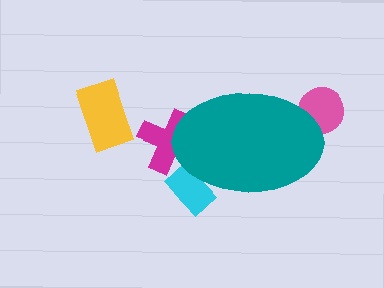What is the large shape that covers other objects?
A teal ellipse.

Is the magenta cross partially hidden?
Yes, the magenta cross is partially hidden behind the teal ellipse.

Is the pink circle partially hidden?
Yes, the pink circle is partially hidden behind the teal ellipse.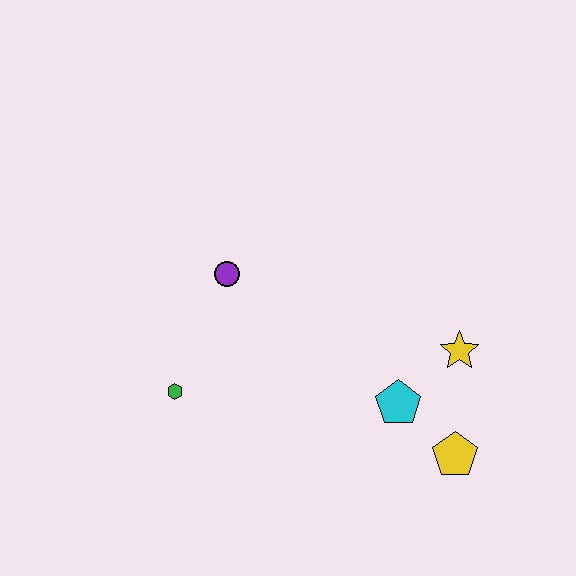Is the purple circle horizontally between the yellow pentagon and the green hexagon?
Yes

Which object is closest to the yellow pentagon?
The cyan pentagon is closest to the yellow pentagon.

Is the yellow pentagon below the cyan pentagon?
Yes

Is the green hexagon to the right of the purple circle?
No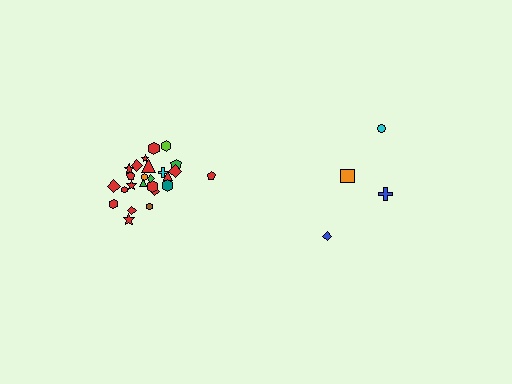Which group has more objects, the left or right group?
The left group.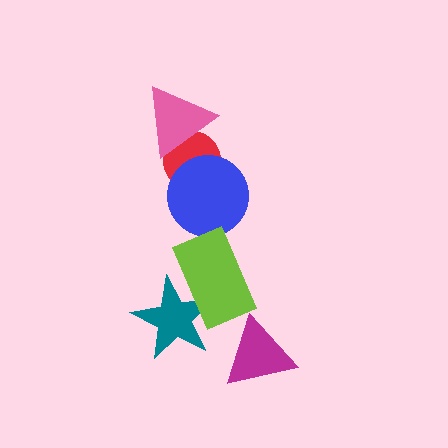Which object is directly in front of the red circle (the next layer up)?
The blue circle is directly in front of the red circle.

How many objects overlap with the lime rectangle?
1 object overlaps with the lime rectangle.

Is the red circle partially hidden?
Yes, it is partially covered by another shape.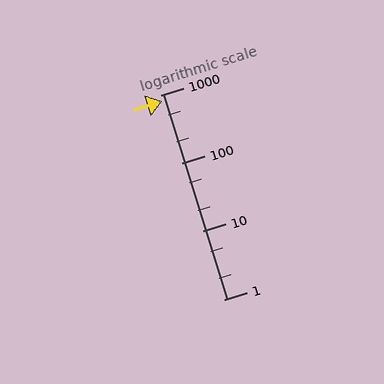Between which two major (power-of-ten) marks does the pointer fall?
The pointer is between 100 and 1000.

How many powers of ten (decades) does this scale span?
The scale spans 3 decades, from 1 to 1000.